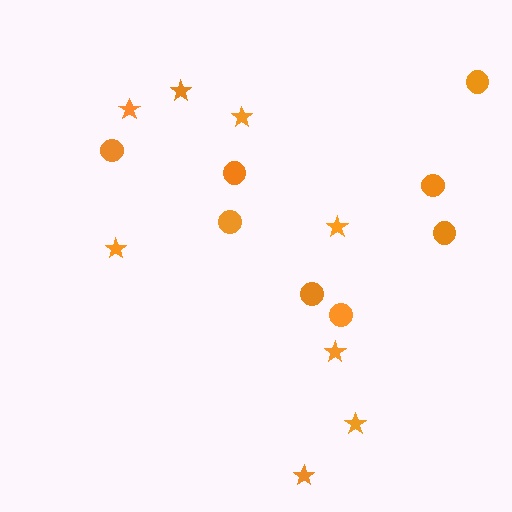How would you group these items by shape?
There are 2 groups: one group of stars (8) and one group of circles (8).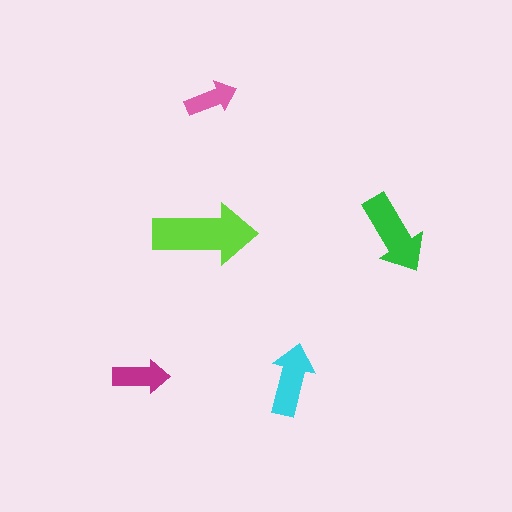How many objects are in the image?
There are 5 objects in the image.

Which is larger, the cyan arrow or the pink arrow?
The cyan one.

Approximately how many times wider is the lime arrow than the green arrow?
About 1.5 times wider.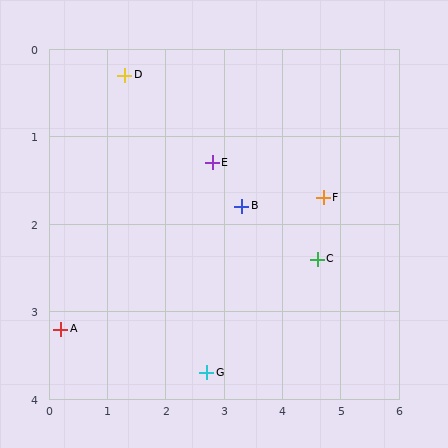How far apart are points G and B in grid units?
Points G and B are about 2.0 grid units apart.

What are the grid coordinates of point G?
Point G is at approximately (2.7, 3.7).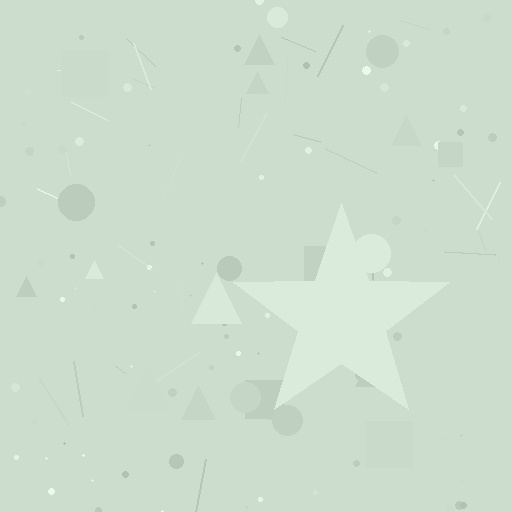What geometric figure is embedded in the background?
A star is embedded in the background.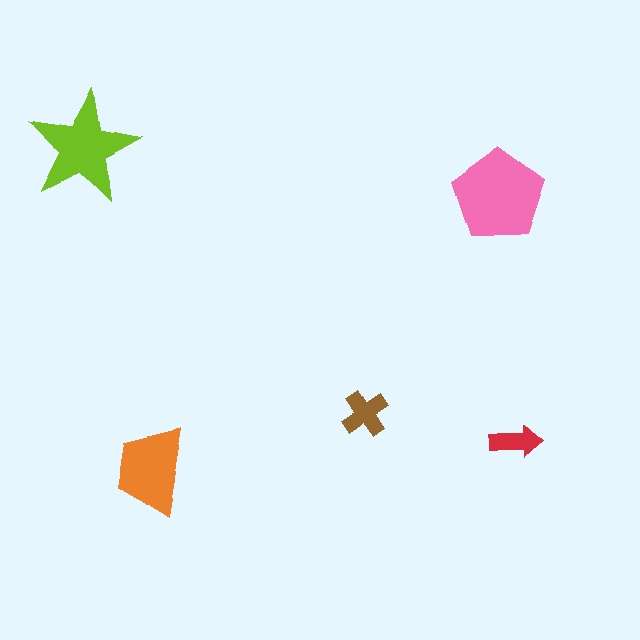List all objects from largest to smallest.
The pink pentagon, the lime star, the orange trapezoid, the brown cross, the red arrow.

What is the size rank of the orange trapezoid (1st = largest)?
3rd.